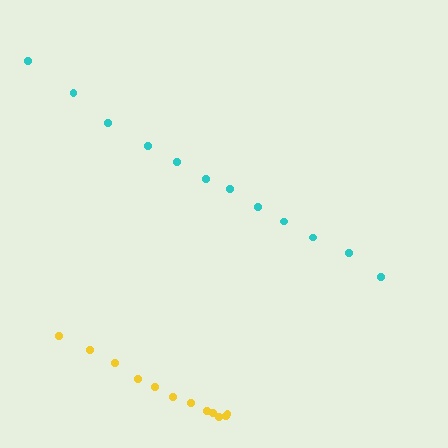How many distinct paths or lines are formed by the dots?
There are 2 distinct paths.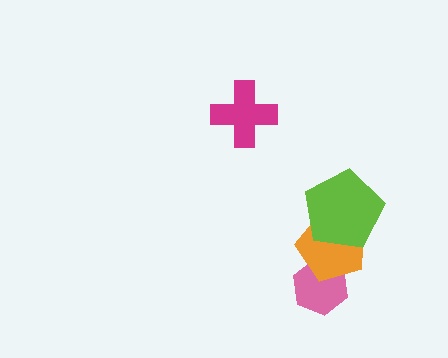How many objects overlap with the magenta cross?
0 objects overlap with the magenta cross.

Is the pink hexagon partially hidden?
Yes, it is partially covered by another shape.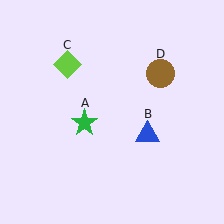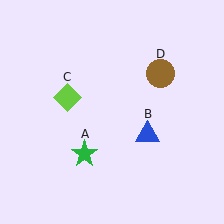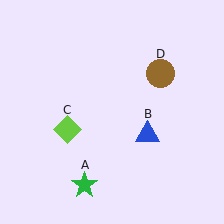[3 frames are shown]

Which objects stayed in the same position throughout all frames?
Blue triangle (object B) and brown circle (object D) remained stationary.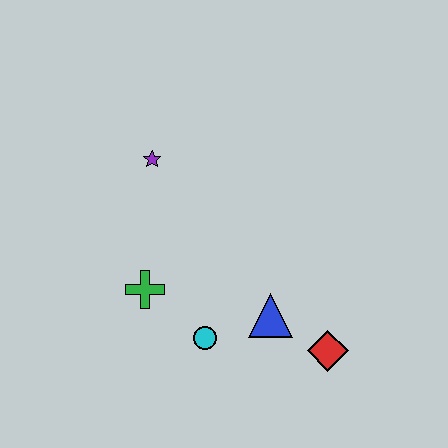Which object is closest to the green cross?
The cyan circle is closest to the green cross.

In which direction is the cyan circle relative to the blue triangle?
The cyan circle is to the left of the blue triangle.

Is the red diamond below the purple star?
Yes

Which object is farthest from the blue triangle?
The purple star is farthest from the blue triangle.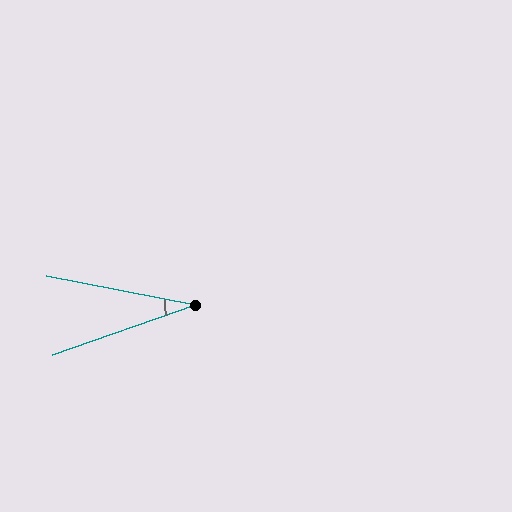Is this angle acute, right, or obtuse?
It is acute.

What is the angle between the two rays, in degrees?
Approximately 30 degrees.